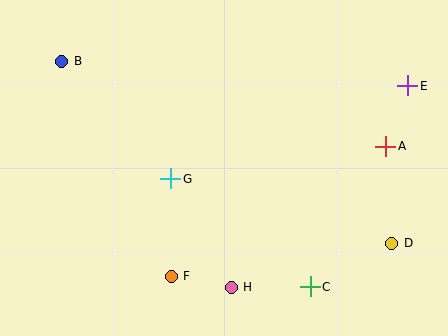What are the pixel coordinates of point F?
Point F is at (171, 276).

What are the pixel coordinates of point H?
Point H is at (231, 287).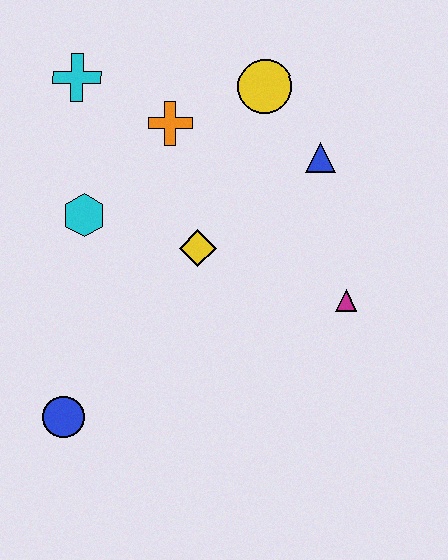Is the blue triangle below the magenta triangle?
No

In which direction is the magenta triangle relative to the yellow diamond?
The magenta triangle is to the right of the yellow diamond.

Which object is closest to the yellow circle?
The blue triangle is closest to the yellow circle.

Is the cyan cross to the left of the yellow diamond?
Yes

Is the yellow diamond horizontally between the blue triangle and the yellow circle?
No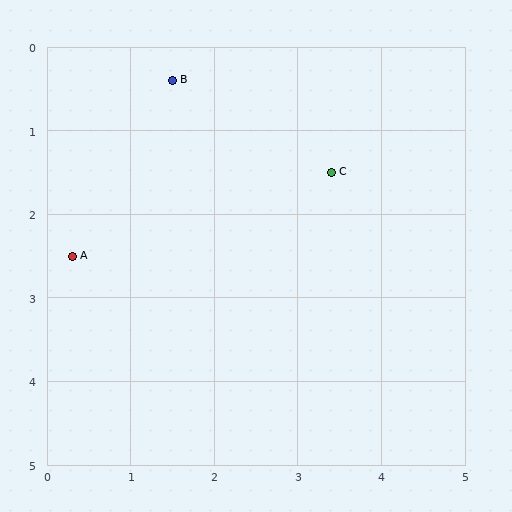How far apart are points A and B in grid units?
Points A and B are about 2.4 grid units apart.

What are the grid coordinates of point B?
Point B is at approximately (1.5, 0.4).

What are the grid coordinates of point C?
Point C is at approximately (3.4, 1.5).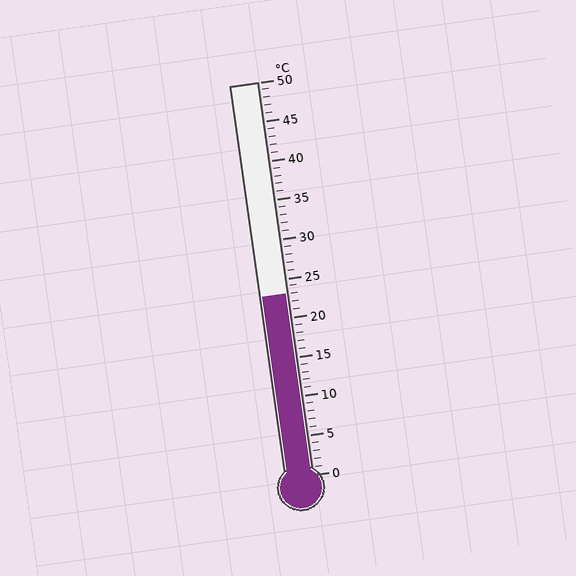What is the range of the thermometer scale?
The thermometer scale ranges from 0°C to 50°C.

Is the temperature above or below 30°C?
The temperature is below 30°C.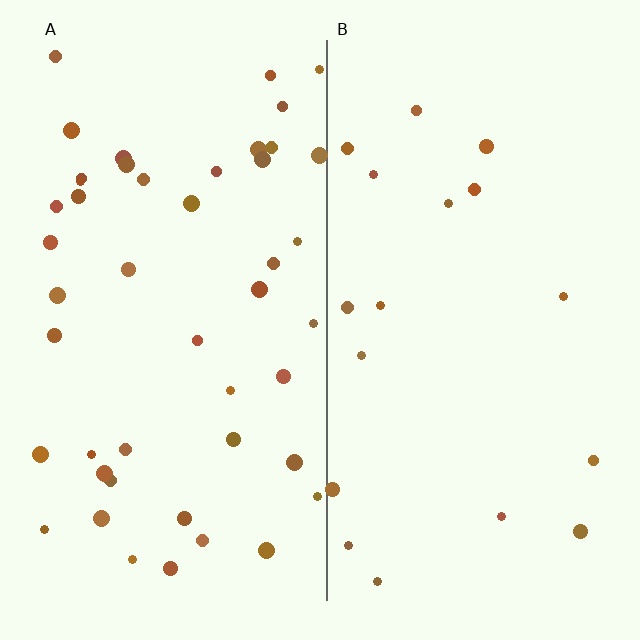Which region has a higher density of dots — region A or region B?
A (the left).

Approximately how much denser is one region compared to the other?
Approximately 2.7× — region A over region B.